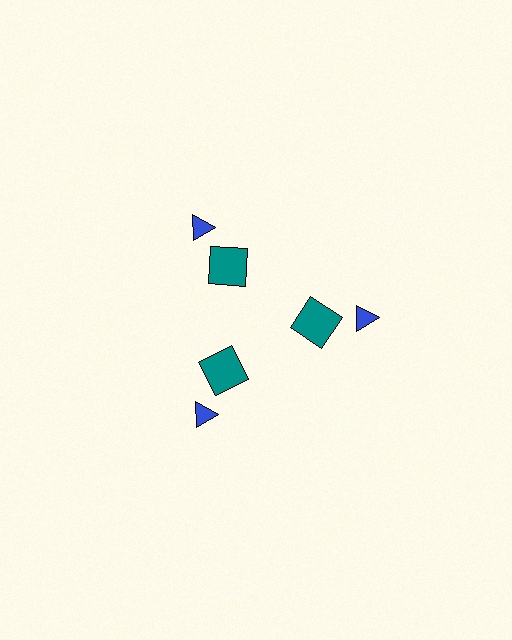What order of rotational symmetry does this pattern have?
This pattern has 3-fold rotational symmetry.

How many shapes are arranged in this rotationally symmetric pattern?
There are 6 shapes, arranged in 3 groups of 2.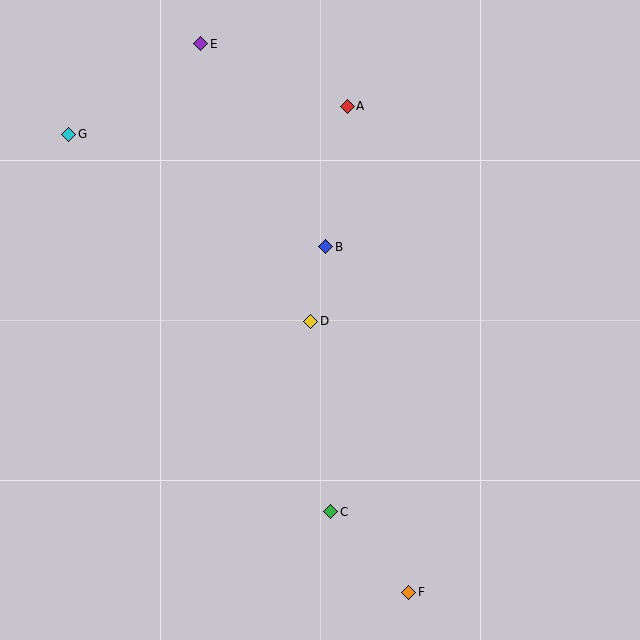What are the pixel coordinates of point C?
Point C is at (331, 512).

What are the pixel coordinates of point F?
Point F is at (409, 592).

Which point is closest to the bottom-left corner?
Point C is closest to the bottom-left corner.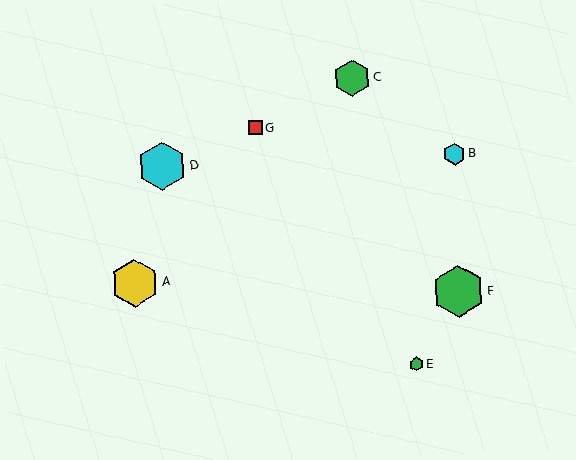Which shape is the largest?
The green hexagon (labeled F) is the largest.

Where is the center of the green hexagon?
The center of the green hexagon is at (352, 78).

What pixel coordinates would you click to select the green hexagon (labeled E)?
Click at (416, 364) to select the green hexagon E.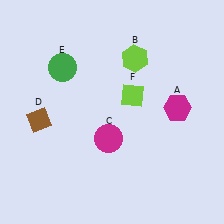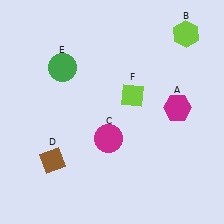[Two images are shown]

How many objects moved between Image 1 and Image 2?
2 objects moved between the two images.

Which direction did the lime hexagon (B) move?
The lime hexagon (B) moved right.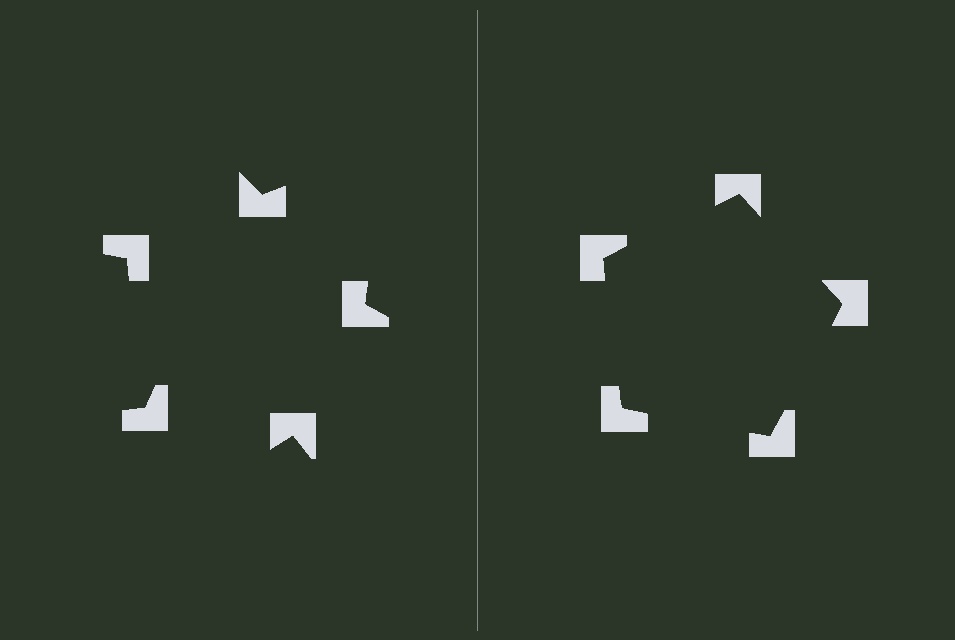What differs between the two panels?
The notched squares are positioned identically on both sides; only the wedge orientations differ. On the right they align to a pentagon; on the left they are misaligned.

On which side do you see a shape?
An illusory pentagon appears on the right side. On the left side the wedge cuts are rotated, so no coherent shape forms.